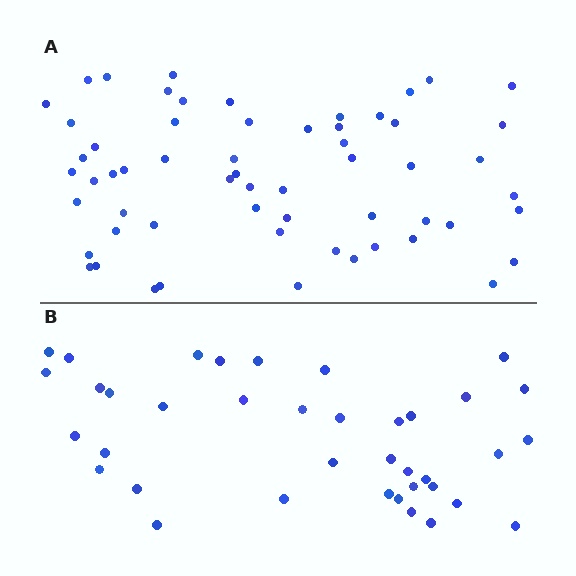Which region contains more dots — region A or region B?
Region A (the top region) has more dots.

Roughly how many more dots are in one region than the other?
Region A has approximately 20 more dots than region B.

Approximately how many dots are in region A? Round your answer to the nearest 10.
About 60 dots. (The exact count is 59, which rounds to 60.)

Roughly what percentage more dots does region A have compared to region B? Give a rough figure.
About 55% more.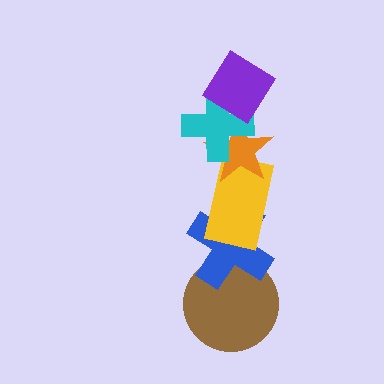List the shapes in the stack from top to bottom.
From top to bottom: the purple diamond, the cyan cross, the orange star, the yellow rectangle, the blue cross, the brown circle.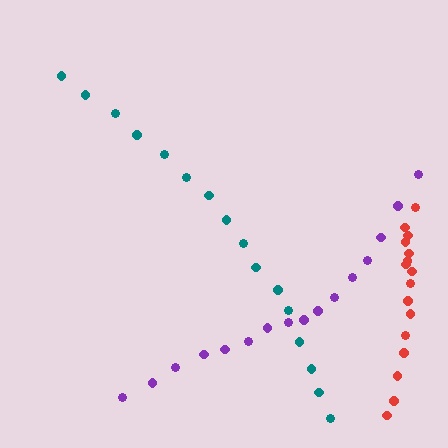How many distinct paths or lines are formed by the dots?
There are 3 distinct paths.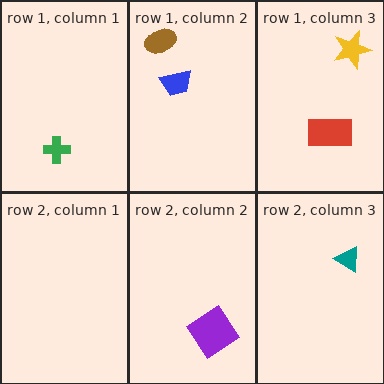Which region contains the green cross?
The row 1, column 1 region.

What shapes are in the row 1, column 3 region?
The yellow star, the red rectangle.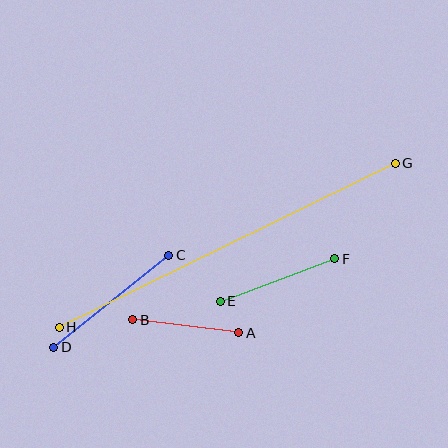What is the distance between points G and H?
The distance is approximately 374 pixels.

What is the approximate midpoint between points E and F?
The midpoint is at approximately (277, 280) pixels.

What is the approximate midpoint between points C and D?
The midpoint is at approximately (111, 301) pixels.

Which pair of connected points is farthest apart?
Points G and H are farthest apart.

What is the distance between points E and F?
The distance is approximately 122 pixels.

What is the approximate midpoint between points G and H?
The midpoint is at approximately (227, 245) pixels.